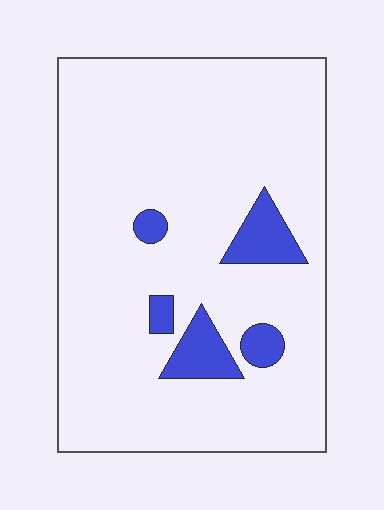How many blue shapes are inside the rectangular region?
5.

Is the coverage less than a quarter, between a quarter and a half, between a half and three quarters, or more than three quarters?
Less than a quarter.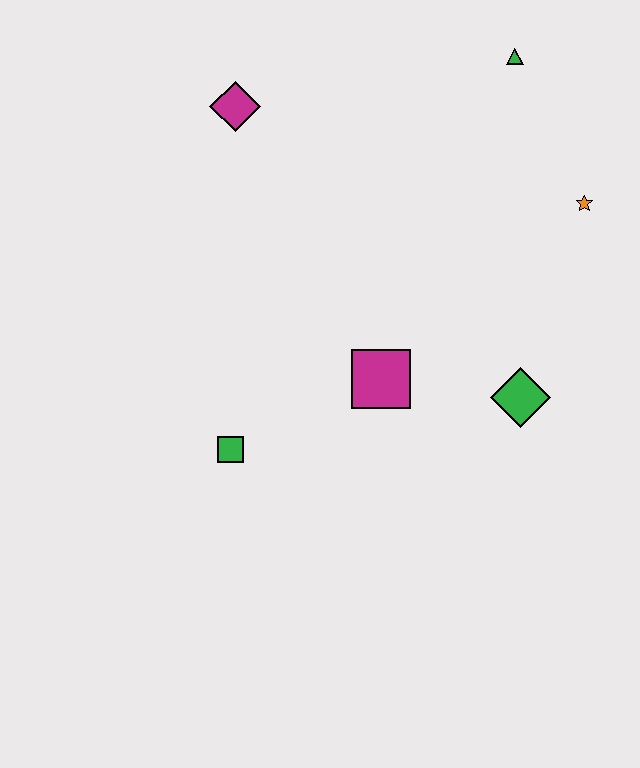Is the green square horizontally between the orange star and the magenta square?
No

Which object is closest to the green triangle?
The orange star is closest to the green triangle.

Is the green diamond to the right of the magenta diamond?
Yes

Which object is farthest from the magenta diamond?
The green diamond is farthest from the magenta diamond.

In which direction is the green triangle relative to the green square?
The green triangle is above the green square.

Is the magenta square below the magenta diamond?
Yes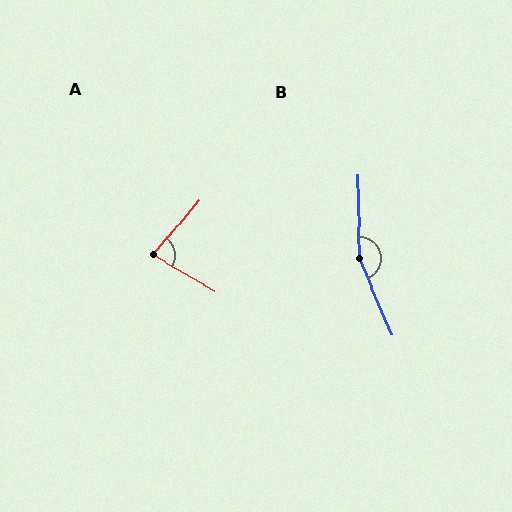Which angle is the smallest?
A, at approximately 81 degrees.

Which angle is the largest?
B, at approximately 159 degrees.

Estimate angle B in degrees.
Approximately 159 degrees.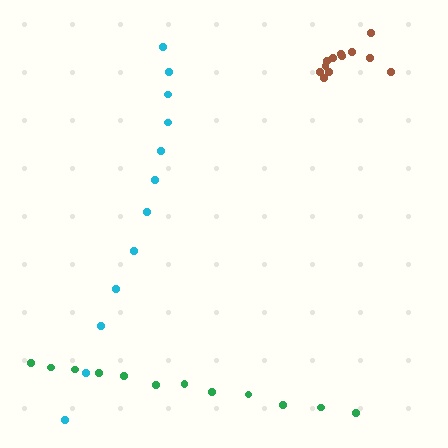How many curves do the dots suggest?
There are 3 distinct paths.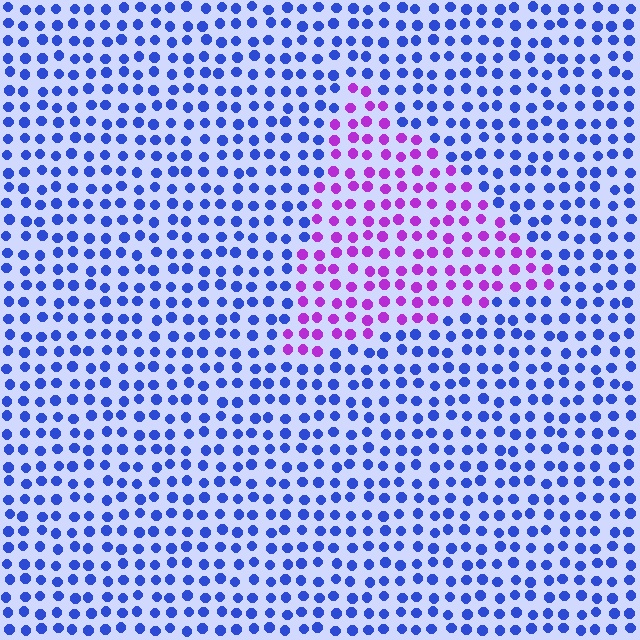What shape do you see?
I see a triangle.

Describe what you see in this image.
The image is filled with small blue elements in a uniform arrangement. A triangle-shaped region is visible where the elements are tinted to a slightly different hue, forming a subtle color boundary.